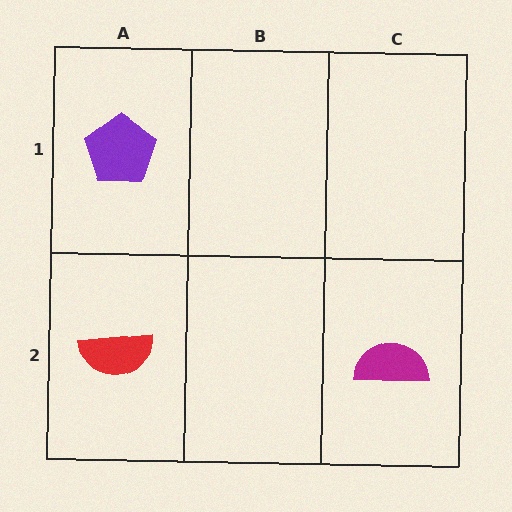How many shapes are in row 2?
2 shapes.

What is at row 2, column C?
A magenta semicircle.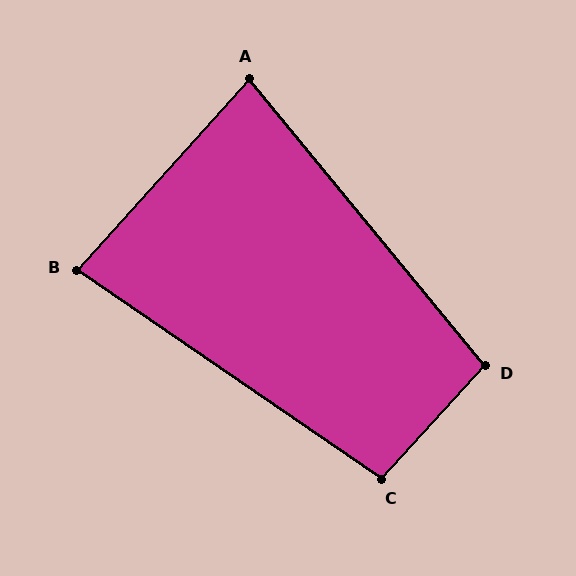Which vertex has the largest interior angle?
C, at approximately 98 degrees.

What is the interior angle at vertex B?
Approximately 82 degrees (acute).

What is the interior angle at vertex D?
Approximately 98 degrees (obtuse).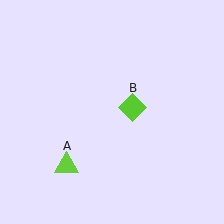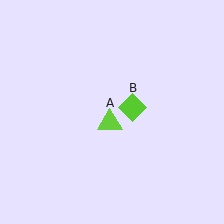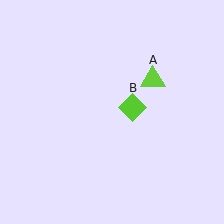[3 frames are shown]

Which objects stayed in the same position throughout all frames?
Lime diamond (object B) remained stationary.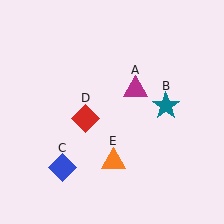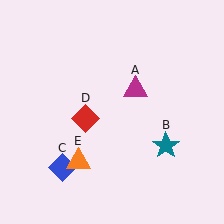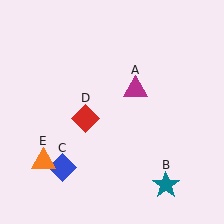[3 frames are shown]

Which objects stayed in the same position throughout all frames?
Magenta triangle (object A) and blue diamond (object C) and red diamond (object D) remained stationary.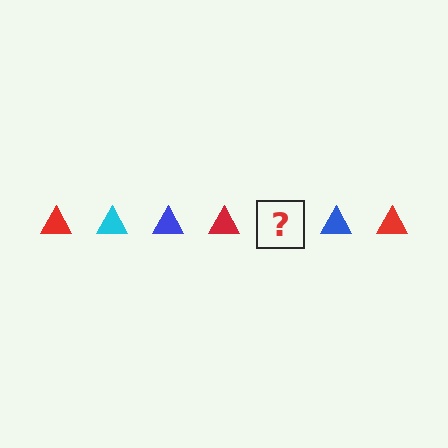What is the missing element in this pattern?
The missing element is a cyan triangle.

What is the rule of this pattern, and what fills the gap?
The rule is that the pattern cycles through red, cyan, blue triangles. The gap should be filled with a cyan triangle.